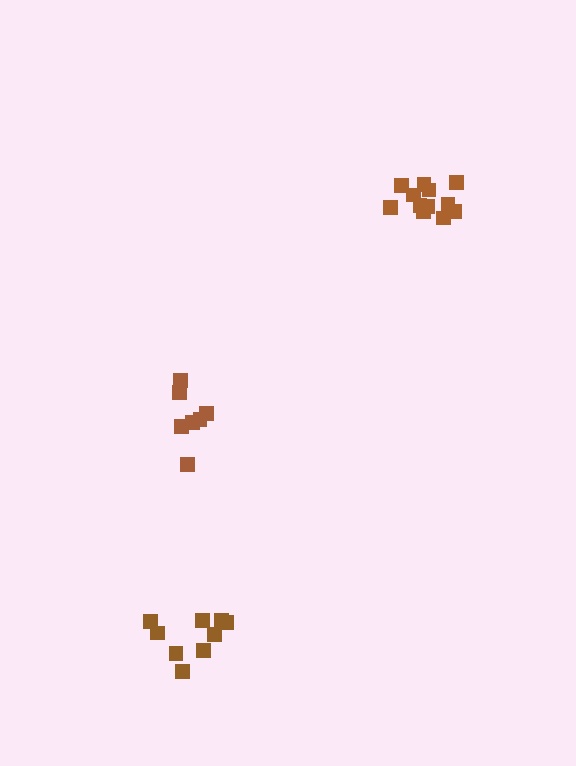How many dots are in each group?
Group 1: 7 dots, Group 2: 12 dots, Group 3: 9 dots (28 total).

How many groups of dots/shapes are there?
There are 3 groups.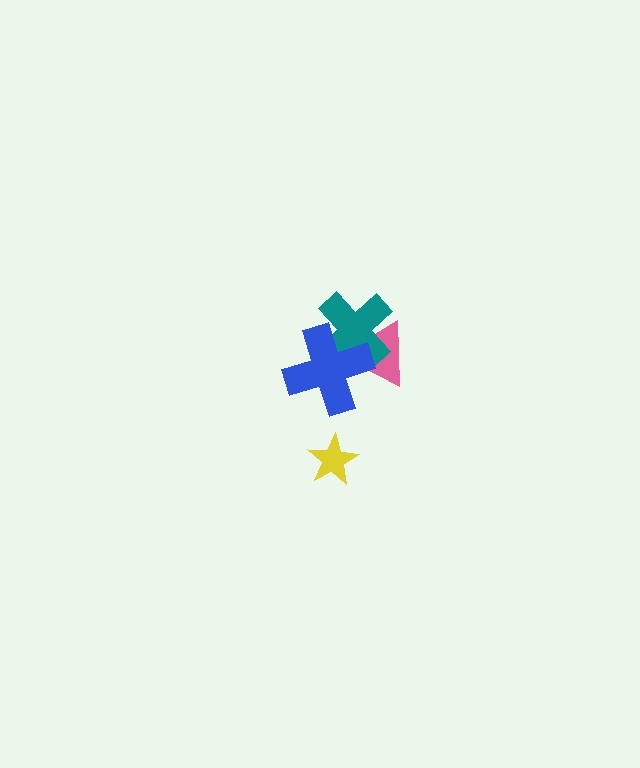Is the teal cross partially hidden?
Yes, it is partially covered by another shape.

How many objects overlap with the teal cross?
2 objects overlap with the teal cross.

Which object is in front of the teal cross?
The blue cross is in front of the teal cross.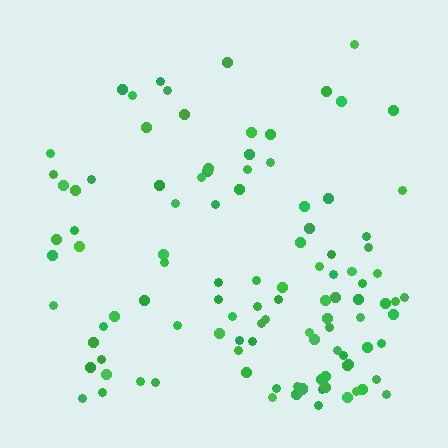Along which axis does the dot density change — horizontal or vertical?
Vertical.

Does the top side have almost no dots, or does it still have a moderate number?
Still a moderate number, just noticeably fewer than the bottom.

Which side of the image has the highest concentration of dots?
The bottom.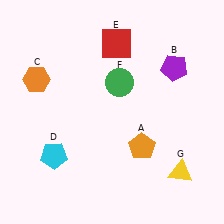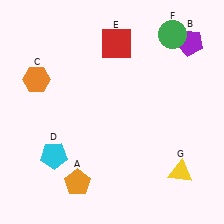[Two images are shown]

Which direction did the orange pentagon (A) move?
The orange pentagon (A) moved left.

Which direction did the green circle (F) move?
The green circle (F) moved right.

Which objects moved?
The objects that moved are: the orange pentagon (A), the purple pentagon (B), the green circle (F).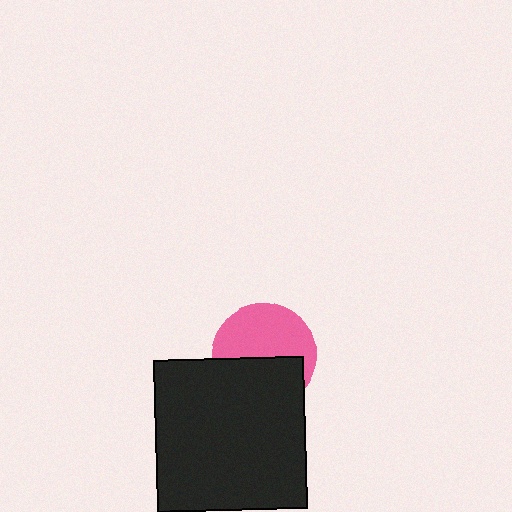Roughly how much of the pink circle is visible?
About half of it is visible (roughly 55%).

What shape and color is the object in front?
The object in front is a black rectangle.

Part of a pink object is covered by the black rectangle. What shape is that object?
It is a circle.